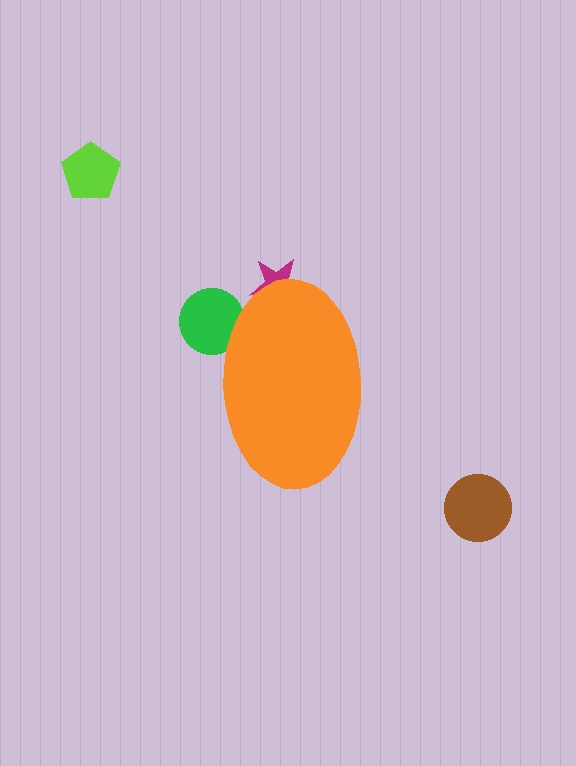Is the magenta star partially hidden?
Yes, the magenta star is partially hidden behind the orange ellipse.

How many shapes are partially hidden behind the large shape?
2 shapes are partially hidden.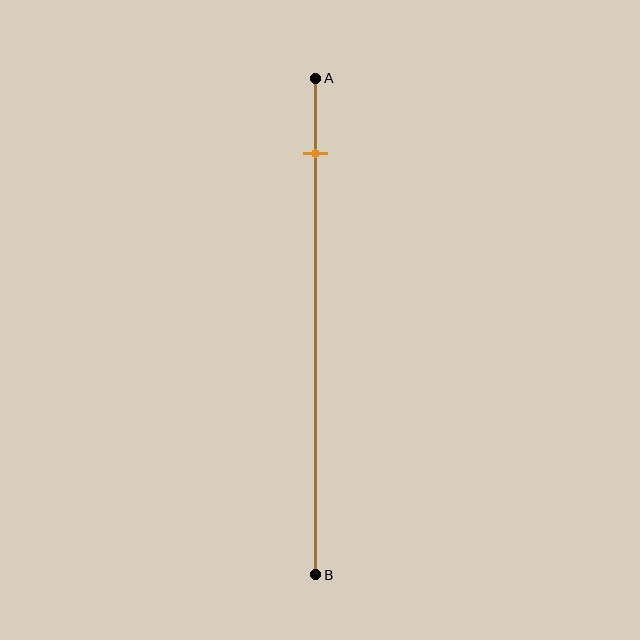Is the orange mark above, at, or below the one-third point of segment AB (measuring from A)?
The orange mark is above the one-third point of segment AB.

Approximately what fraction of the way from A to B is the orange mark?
The orange mark is approximately 15% of the way from A to B.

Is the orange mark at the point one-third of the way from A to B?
No, the mark is at about 15% from A, not at the 33% one-third point.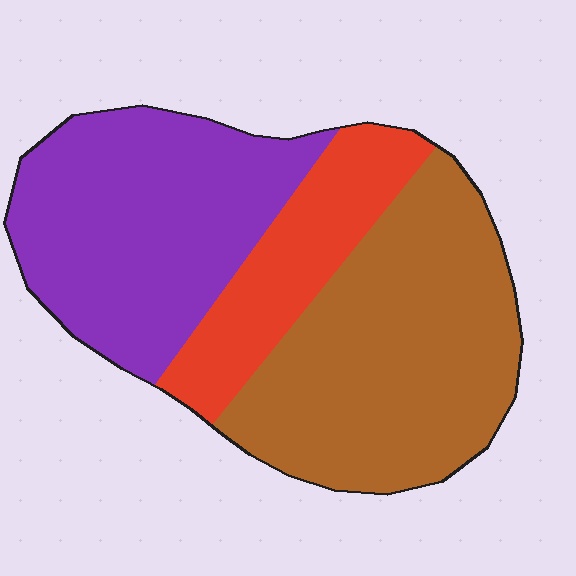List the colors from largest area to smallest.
From largest to smallest: brown, purple, red.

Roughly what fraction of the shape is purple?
Purple takes up between a quarter and a half of the shape.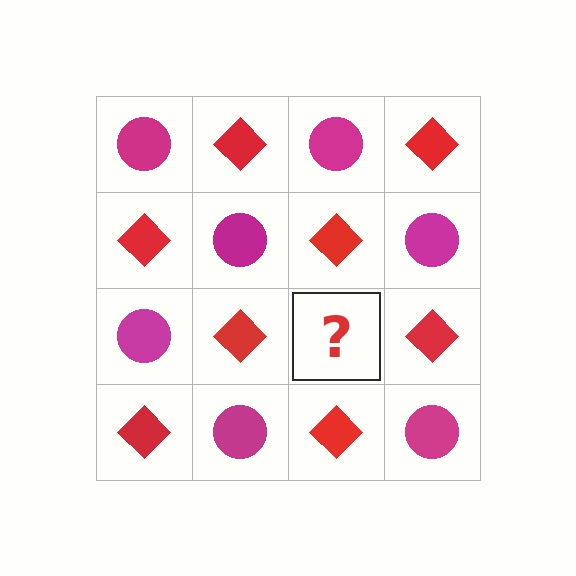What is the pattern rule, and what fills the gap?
The rule is that it alternates magenta circle and red diamond in a checkerboard pattern. The gap should be filled with a magenta circle.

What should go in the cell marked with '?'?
The missing cell should contain a magenta circle.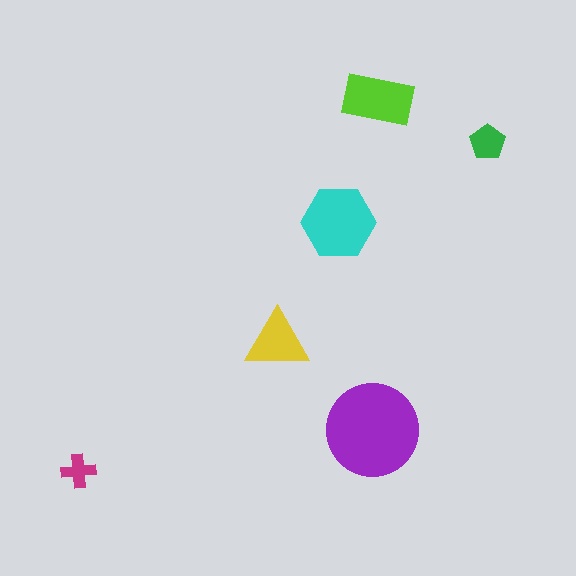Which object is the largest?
The purple circle.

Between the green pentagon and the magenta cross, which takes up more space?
The green pentagon.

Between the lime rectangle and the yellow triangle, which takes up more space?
The lime rectangle.